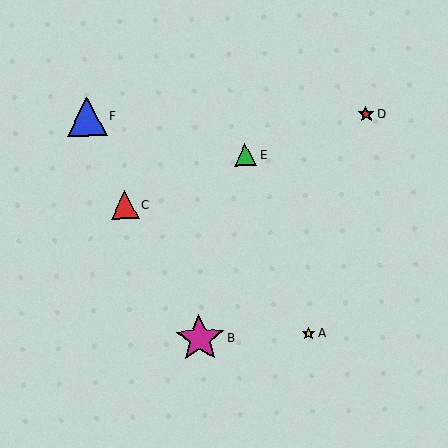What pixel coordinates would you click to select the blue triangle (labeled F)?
Click at (87, 117) to select the blue triangle F.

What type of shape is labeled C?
Shape C is a red triangle.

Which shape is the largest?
The magenta star (labeled B) is the largest.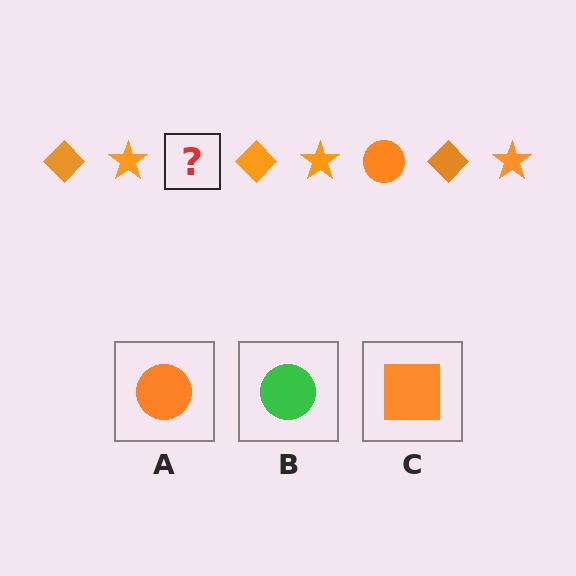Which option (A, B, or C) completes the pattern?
A.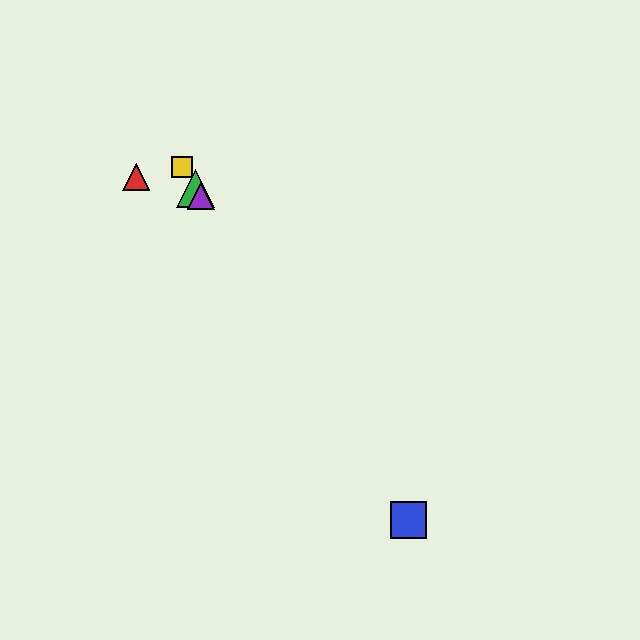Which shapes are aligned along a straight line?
The blue square, the green triangle, the yellow square, the purple triangle are aligned along a straight line.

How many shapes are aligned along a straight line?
4 shapes (the blue square, the green triangle, the yellow square, the purple triangle) are aligned along a straight line.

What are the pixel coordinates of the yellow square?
The yellow square is at (182, 167).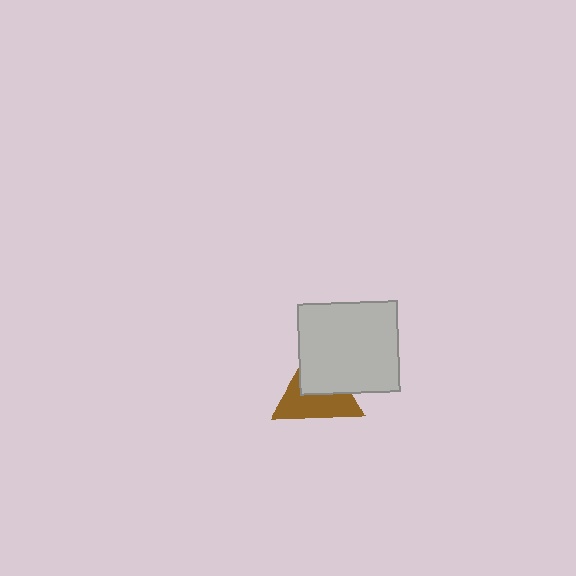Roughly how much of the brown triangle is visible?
About half of it is visible (roughly 55%).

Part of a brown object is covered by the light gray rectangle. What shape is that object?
It is a triangle.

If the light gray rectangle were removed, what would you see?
You would see the complete brown triangle.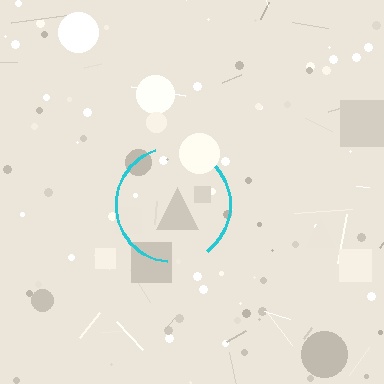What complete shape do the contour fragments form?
The contour fragments form a circle.